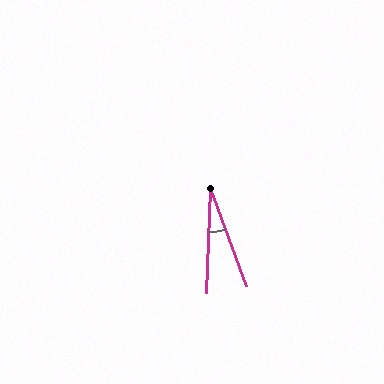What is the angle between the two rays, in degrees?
Approximately 22 degrees.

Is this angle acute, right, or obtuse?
It is acute.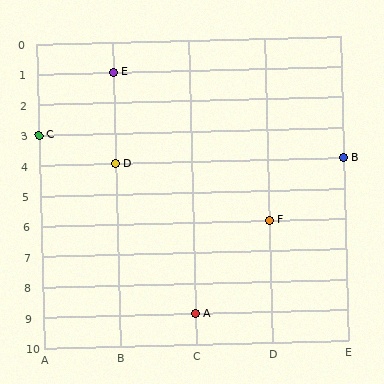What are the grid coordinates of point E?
Point E is at grid coordinates (B, 1).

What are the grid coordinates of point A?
Point A is at grid coordinates (C, 9).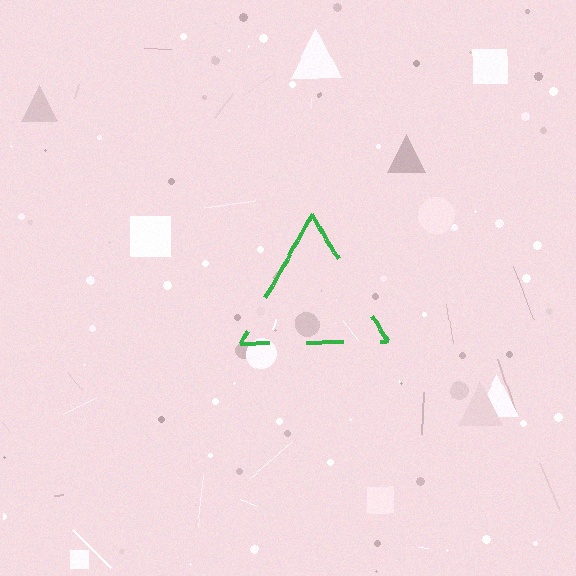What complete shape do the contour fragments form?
The contour fragments form a triangle.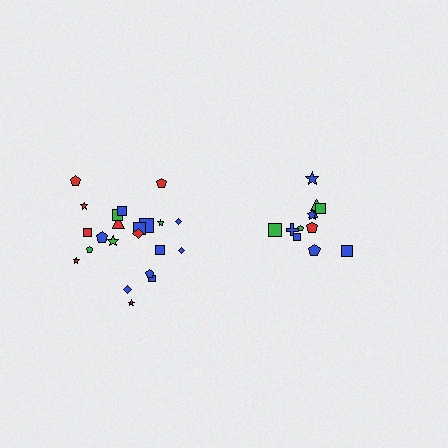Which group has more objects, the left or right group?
The left group.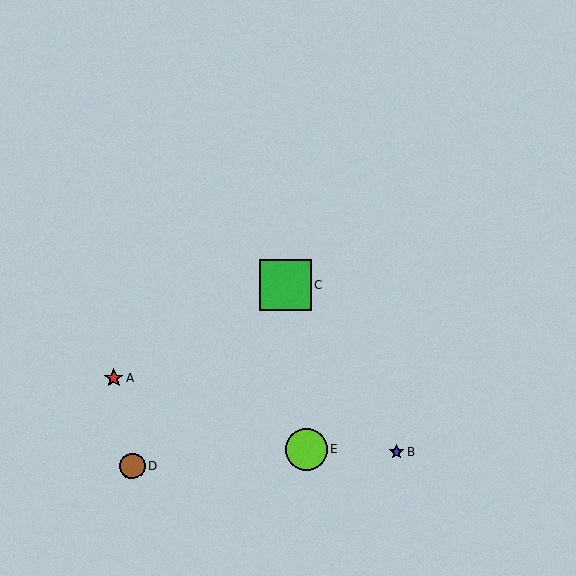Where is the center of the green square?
The center of the green square is at (286, 285).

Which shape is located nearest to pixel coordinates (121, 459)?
The brown circle (labeled D) at (132, 465) is nearest to that location.